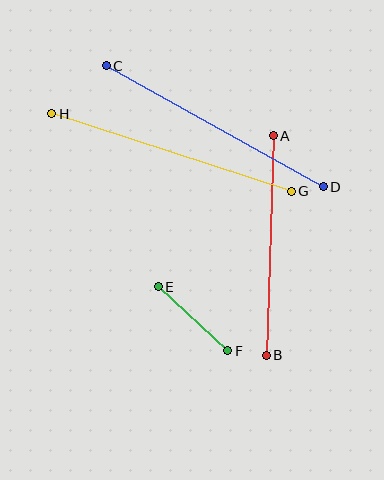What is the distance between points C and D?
The distance is approximately 248 pixels.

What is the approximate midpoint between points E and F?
The midpoint is at approximately (193, 319) pixels.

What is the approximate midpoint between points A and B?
The midpoint is at approximately (270, 245) pixels.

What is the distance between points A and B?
The distance is approximately 219 pixels.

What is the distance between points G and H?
The distance is approximately 251 pixels.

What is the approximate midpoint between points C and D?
The midpoint is at approximately (215, 126) pixels.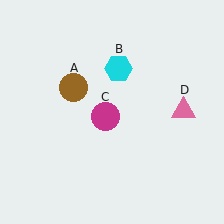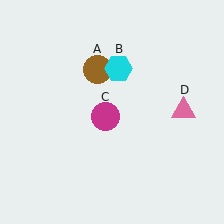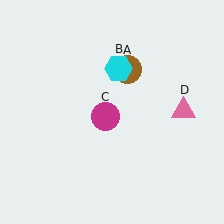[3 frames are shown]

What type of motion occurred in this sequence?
The brown circle (object A) rotated clockwise around the center of the scene.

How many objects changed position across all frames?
1 object changed position: brown circle (object A).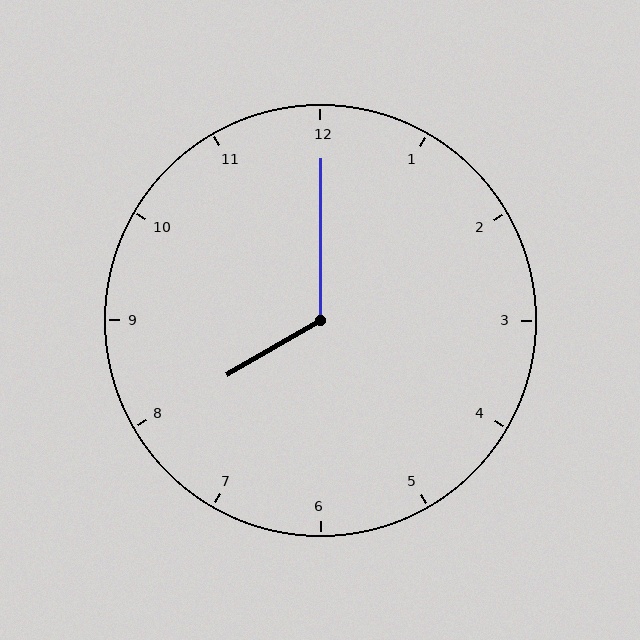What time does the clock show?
8:00.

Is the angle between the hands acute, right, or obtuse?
It is obtuse.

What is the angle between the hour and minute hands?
Approximately 120 degrees.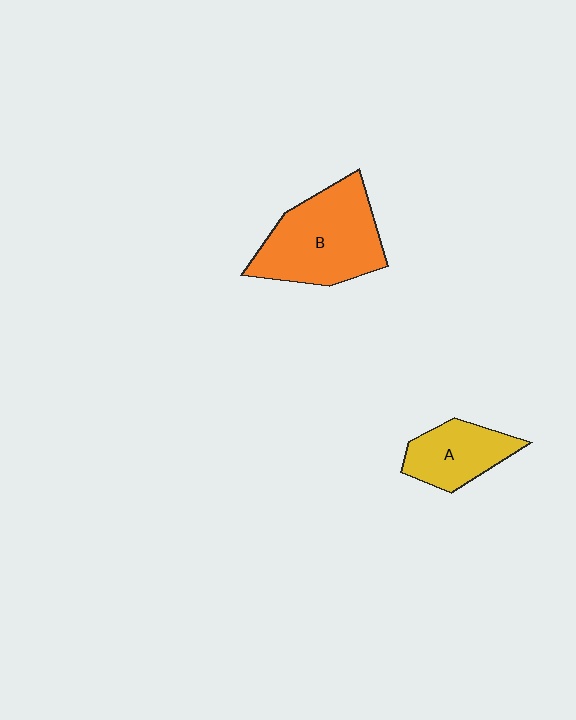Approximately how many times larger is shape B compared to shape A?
Approximately 1.8 times.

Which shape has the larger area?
Shape B (orange).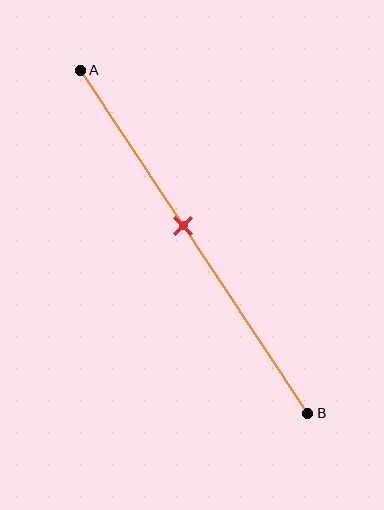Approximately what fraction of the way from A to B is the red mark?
The red mark is approximately 45% of the way from A to B.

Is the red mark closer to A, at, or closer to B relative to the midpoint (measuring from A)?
The red mark is closer to point A than the midpoint of segment AB.